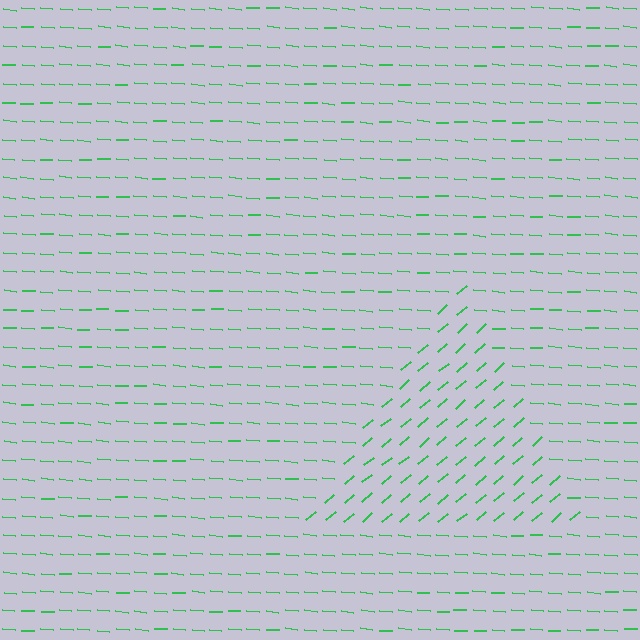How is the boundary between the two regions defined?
The boundary is defined purely by a change in line orientation (approximately 45 degrees difference). All lines are the same color and thickness.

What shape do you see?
I see a triangle.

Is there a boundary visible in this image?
Yes, there is a texture boundary formed by a change in line orientation.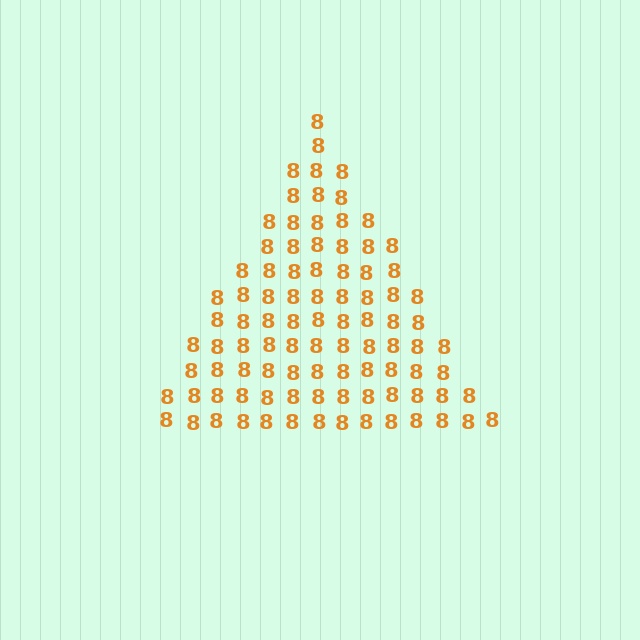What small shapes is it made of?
It is made of small digit 8's.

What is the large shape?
The large shape is a triangle.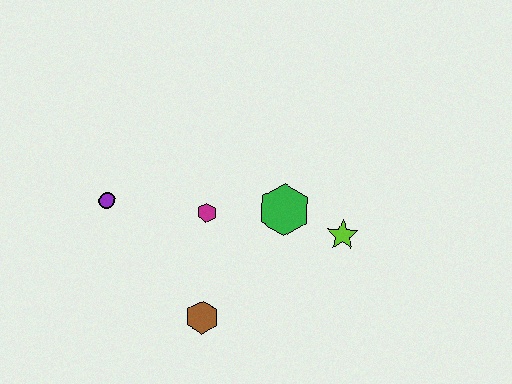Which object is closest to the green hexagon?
The lime star is closest to the green hexagon.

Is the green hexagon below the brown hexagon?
No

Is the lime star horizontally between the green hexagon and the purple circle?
No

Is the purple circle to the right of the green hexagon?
No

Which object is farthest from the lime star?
The purple circle is farthest from the lime star.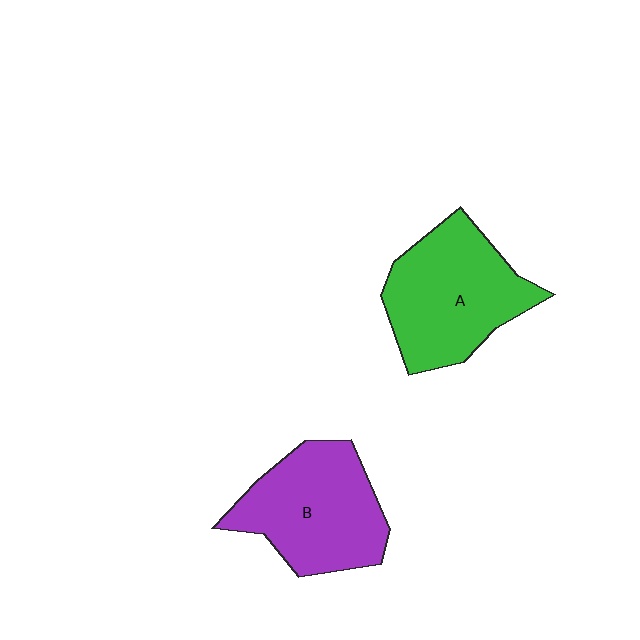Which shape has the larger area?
Shape A (green).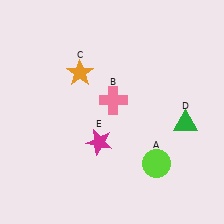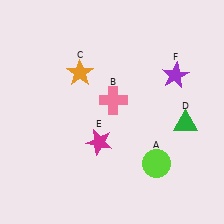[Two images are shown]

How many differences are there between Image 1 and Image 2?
There is 1 difference between the two images.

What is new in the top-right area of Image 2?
A purple star (F) was added in the top-right area of Image 2.